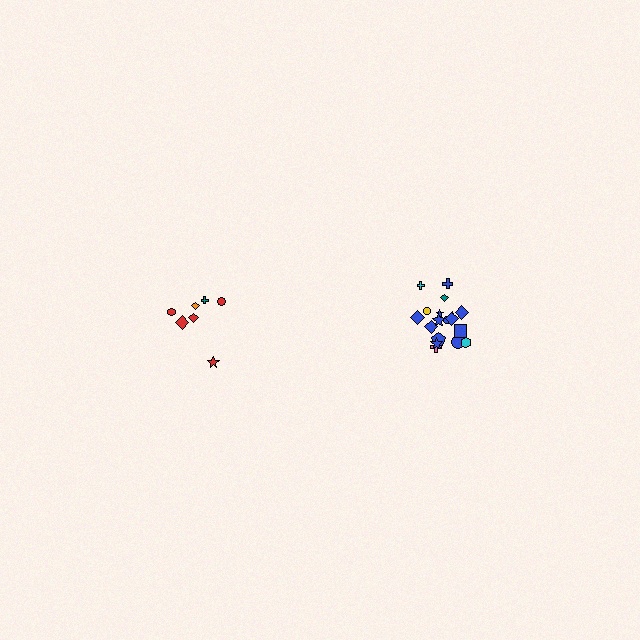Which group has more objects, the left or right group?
The right group.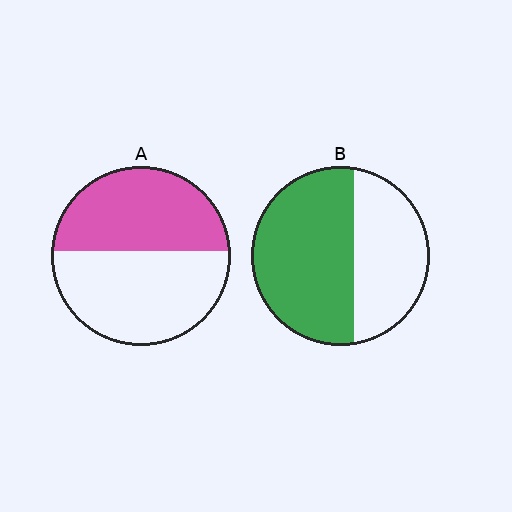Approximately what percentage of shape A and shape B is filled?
A is approximately 45% and B is approximately 60%.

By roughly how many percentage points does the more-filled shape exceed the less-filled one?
By roughly 15 percentage points (B over A).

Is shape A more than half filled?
Roughly half.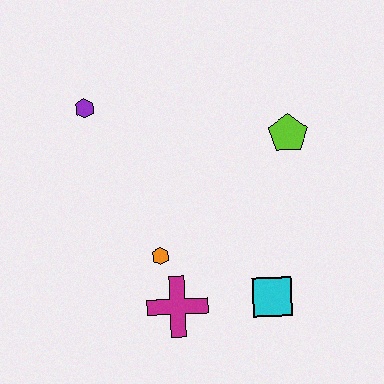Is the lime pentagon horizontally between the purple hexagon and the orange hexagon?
No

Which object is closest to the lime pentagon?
The cyan square is closest to the lime pentagon.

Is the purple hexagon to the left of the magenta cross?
Yes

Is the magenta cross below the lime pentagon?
Yes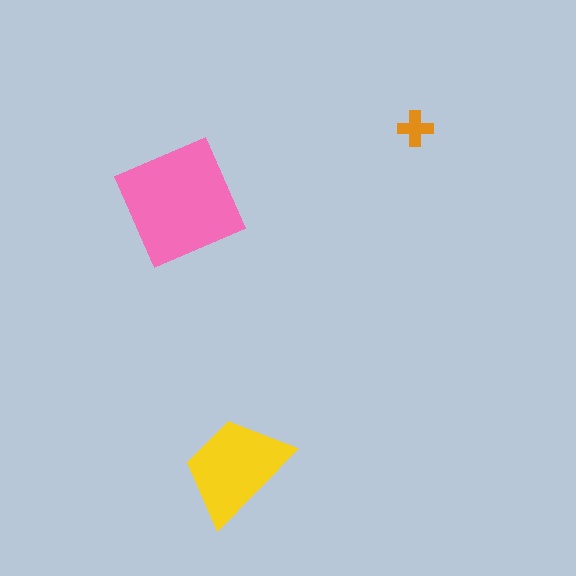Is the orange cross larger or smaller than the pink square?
Smaller.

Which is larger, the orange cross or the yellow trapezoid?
The yellow trapezoid.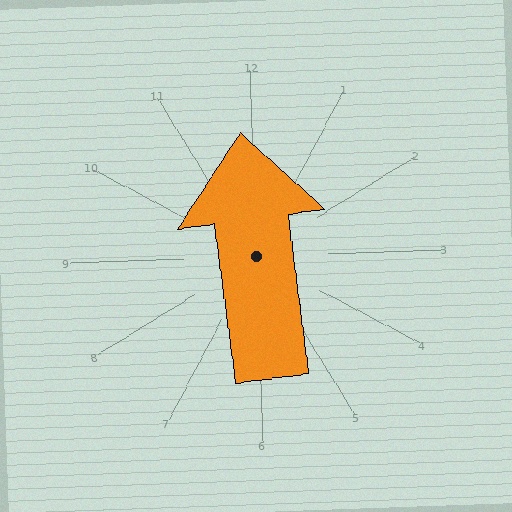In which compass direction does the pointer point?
North.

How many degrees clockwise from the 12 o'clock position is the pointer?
Approximately 354 degrees.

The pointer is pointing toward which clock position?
Roughly 12 o'clock.